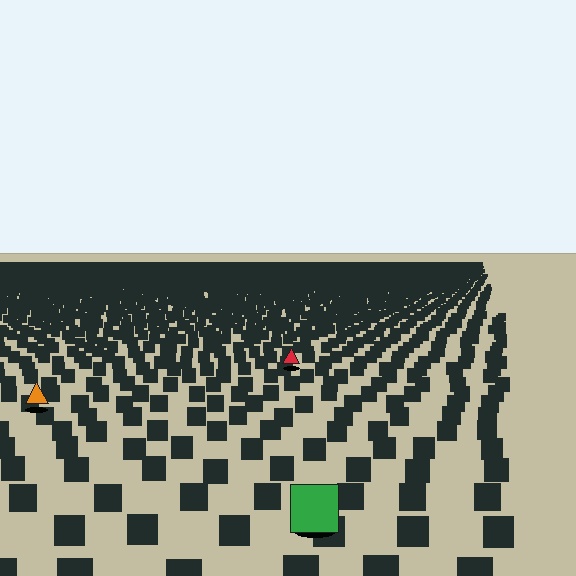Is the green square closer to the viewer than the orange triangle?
Yes. The green square is closer — you can tell from the texture gradient: the ground texture is coarser near it.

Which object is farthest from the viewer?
The red triangle is farthest from the viewer. It appears smaller and the ground texture around it is denser.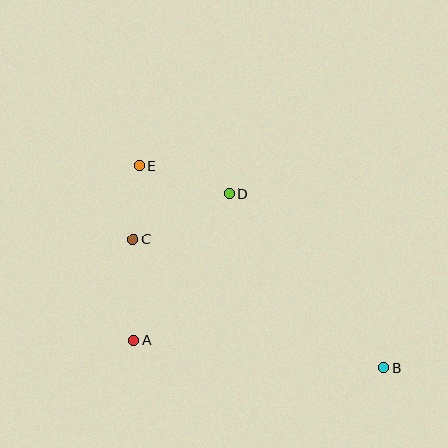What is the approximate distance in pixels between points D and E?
The distance between D and E is approximately 94 pixels.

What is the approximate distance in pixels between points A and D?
The distance between A and D is approximately 175 pixels.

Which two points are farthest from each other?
Points B and E are farthest from each other.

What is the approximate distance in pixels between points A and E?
The distance between A and E is approximately 175 pixels.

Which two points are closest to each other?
Points C and E are closest to each other.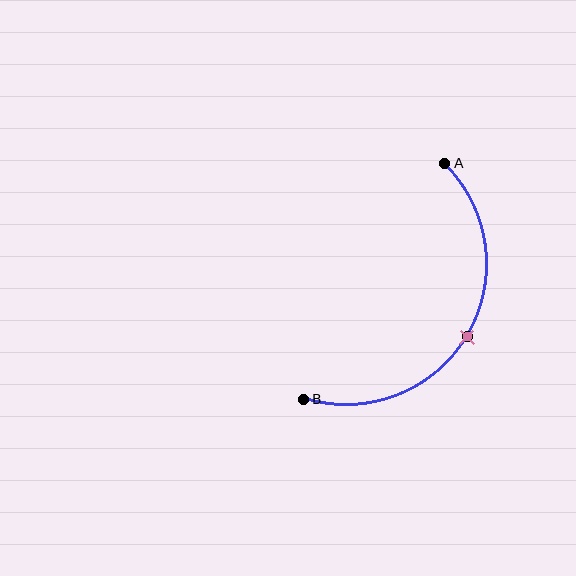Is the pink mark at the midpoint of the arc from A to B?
Yes. The pink mark lies on the arc at equal arc-length from both A and B — it is the arc midpoint.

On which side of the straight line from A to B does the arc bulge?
The arc bulges to the right of the straight line connecting A and B.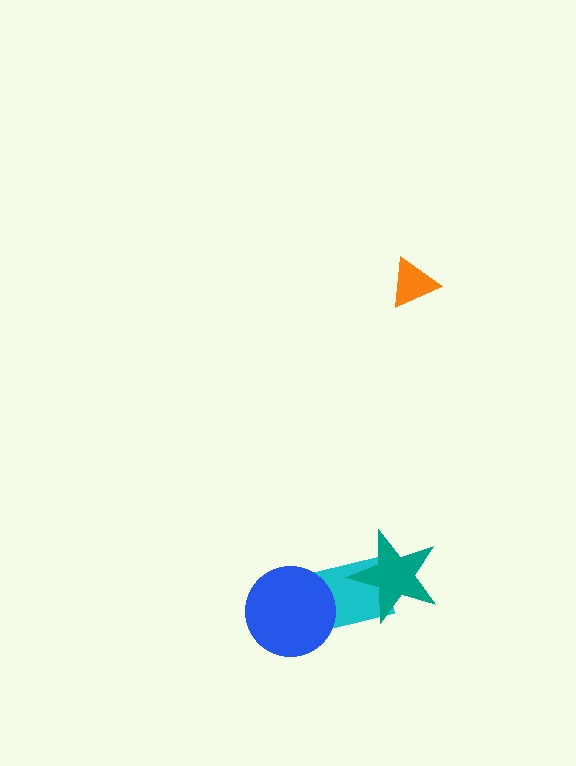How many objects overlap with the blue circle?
1 object overlaps with the blue circle.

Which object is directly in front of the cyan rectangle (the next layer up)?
The teal star is directly in front of the cyan rectangle.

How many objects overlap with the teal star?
1 object overlaps with the teal star.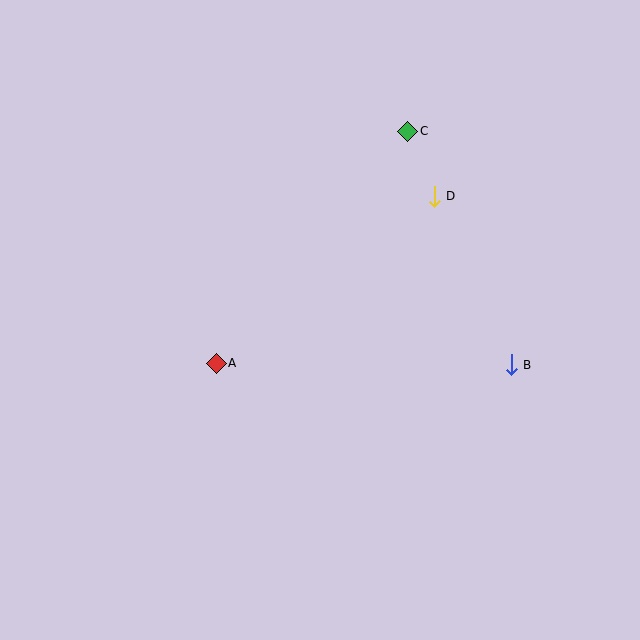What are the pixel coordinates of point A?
Point A is at (216, 363).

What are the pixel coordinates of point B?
Point B is at (511, 365).